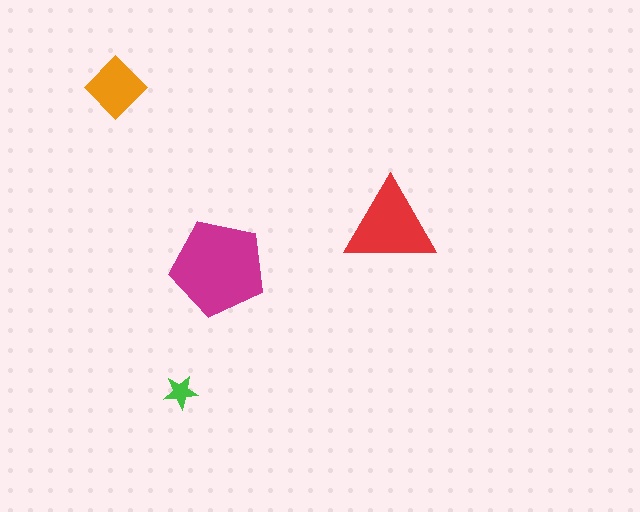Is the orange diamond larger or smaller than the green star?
Larger.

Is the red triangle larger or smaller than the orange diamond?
Larger.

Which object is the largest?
The magenta pentagon.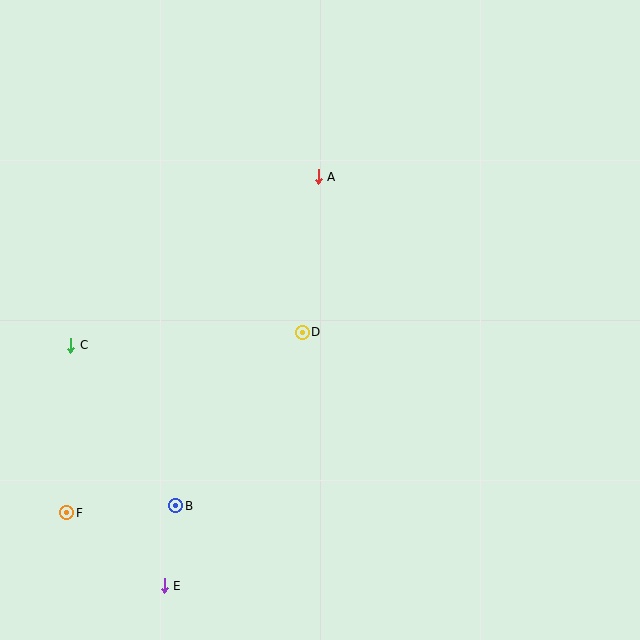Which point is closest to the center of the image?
Point D at (302, 332) is closest to the center.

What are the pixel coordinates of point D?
Point D is at (302, 332).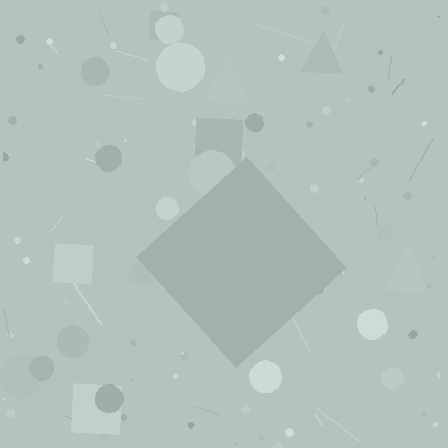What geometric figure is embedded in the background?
A diamond is embedded in the background.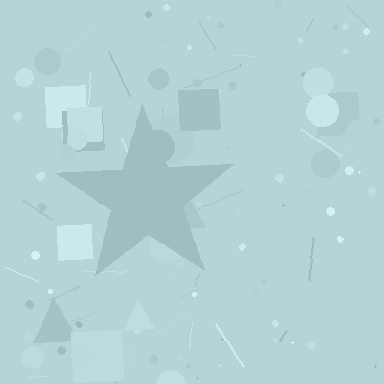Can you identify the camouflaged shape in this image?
The camouflaged shape is a star.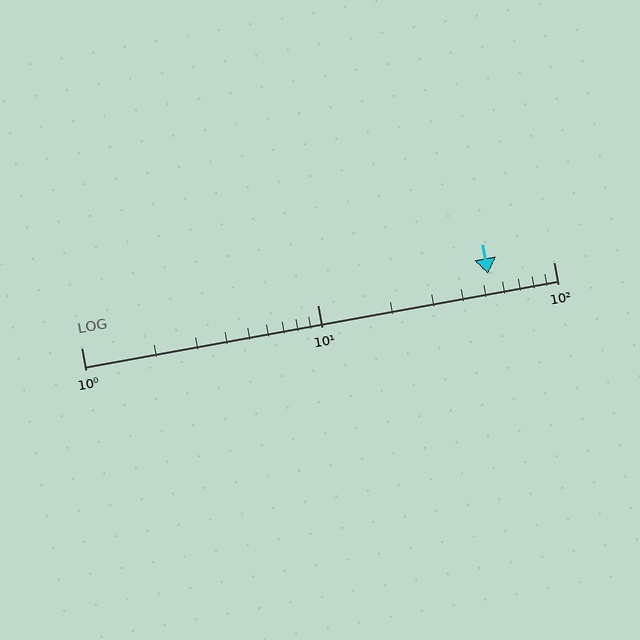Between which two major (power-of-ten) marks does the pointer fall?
The pointer is between 10 and 100.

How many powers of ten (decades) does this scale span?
The scale spans 2 decades, from 1 to 100.